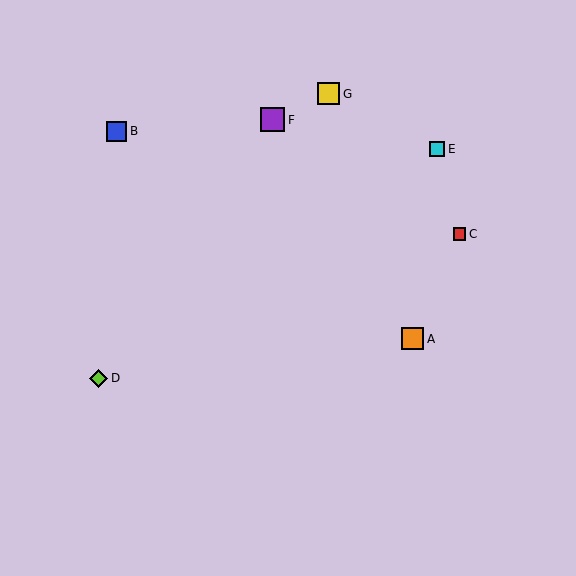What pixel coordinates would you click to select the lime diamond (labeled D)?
Click at (98, 378) to select the lime diamond D.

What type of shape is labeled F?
Shape F is a purple square.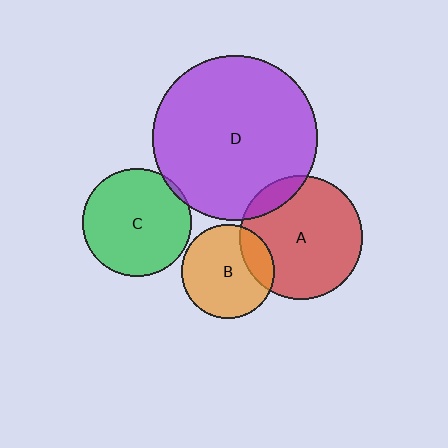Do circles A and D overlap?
Yes.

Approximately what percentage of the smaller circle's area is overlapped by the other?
Approximately 10%.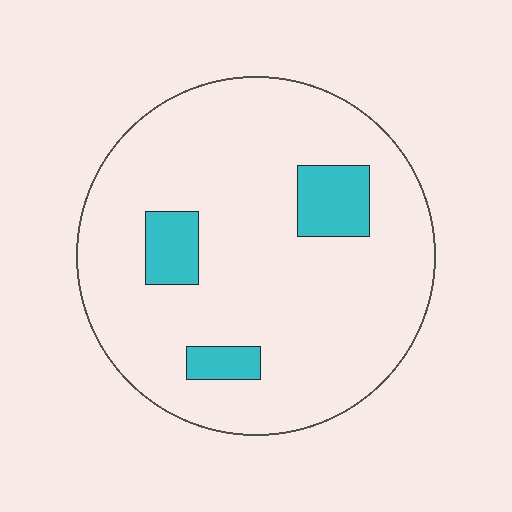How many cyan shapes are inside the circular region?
3.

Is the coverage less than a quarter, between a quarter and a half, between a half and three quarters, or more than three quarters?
Less than a quarter.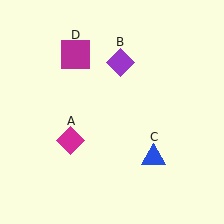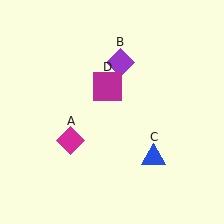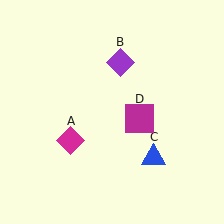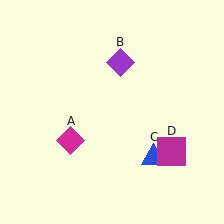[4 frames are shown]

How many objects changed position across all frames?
1 object changed position: magenta square (object D).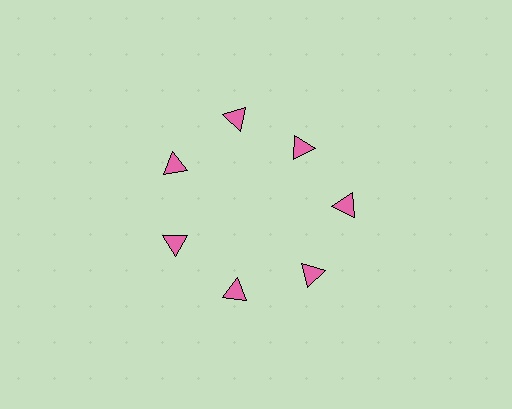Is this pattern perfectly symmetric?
No. The 7 pink triangles are arranged in a ring, but one element near the 1 o'clock position is pulled inward toward the center, breaking the 7-fold rotational symmetry.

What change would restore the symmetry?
The symmetry would be restored by moving it outward, back onto the ring so that all 7 triangles sit at equal angles and equal distance from the center.